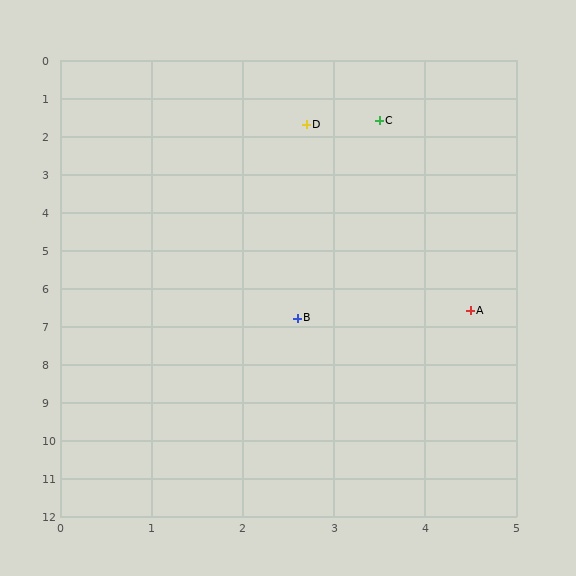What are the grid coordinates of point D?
Point D is at approximately (2.7, 1.7).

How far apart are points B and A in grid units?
Points B and A are about 1.9 grid units apart.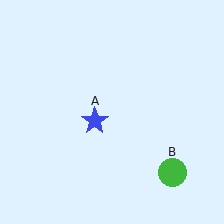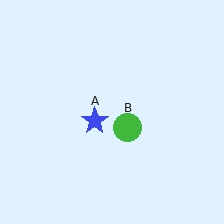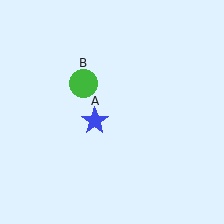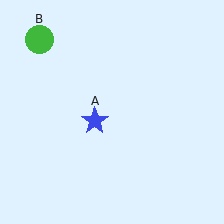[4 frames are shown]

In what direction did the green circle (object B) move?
The green circle (object B) moved up and to the left.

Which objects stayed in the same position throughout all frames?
Blue star (object A) remained stationary.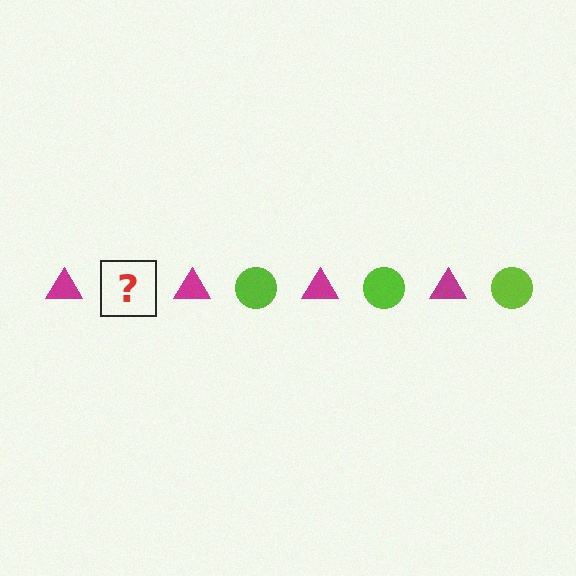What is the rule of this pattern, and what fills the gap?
The rule is that the pattern alternates between magenta triangle and lime circle. The gap should be filled with a lime circle.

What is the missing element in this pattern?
The missing element is a lime circle.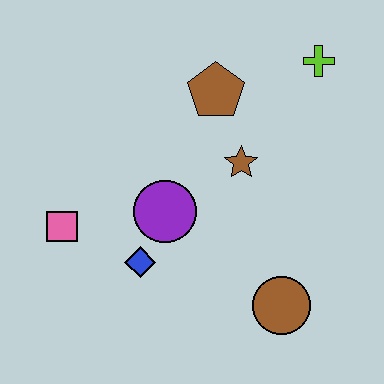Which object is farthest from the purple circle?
The lime cross is farthest from the purple circle.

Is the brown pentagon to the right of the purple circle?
Yes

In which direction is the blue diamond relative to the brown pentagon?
The blue diamond is below the brown pentagon.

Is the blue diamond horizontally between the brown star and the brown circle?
No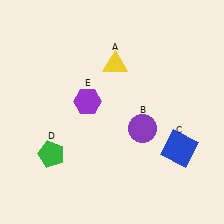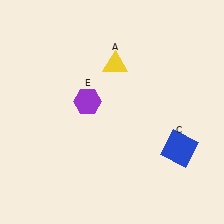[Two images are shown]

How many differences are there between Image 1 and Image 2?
There are 2 differences between the two images.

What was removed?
The purple circle (B), the green pentagon (D) were removed in Image 2.